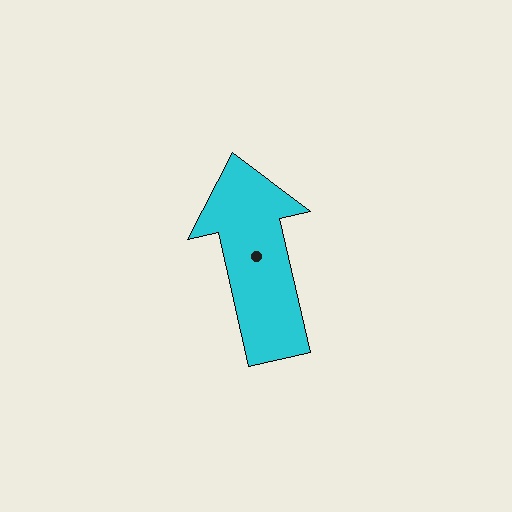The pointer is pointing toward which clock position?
Roughly 12 o'clock.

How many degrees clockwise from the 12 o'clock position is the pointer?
Approximately 347 degrees.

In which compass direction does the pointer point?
North.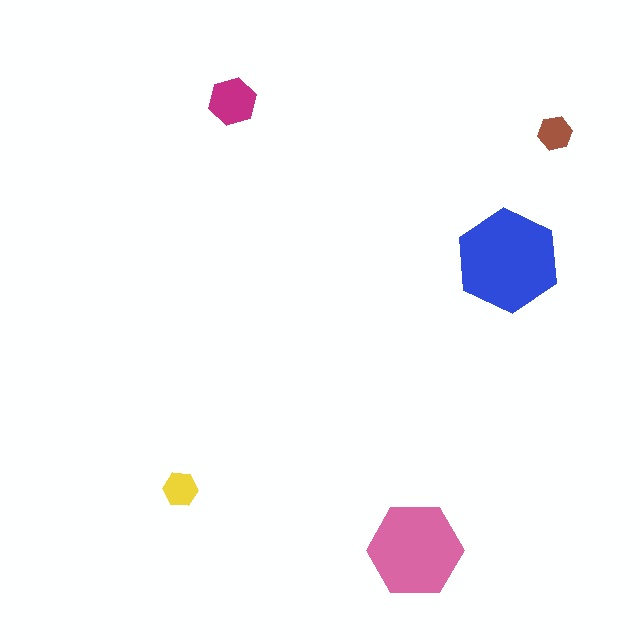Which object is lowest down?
The pink hexagon is bottommost.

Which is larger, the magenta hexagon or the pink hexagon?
The pink one.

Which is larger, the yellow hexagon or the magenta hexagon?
The magenta one.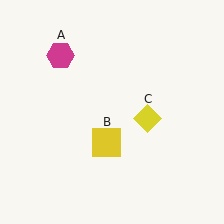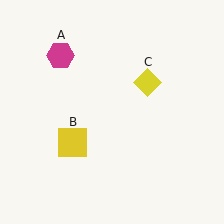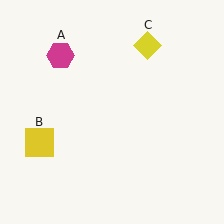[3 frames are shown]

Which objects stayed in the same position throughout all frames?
Magenta hexagon (object A) remained stationary.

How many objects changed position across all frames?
2 objects changed position: yellow square (object B), yellow diamond (object C).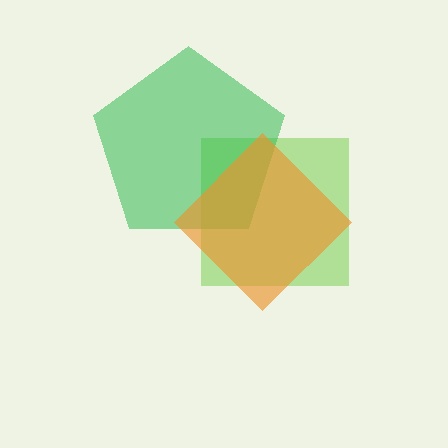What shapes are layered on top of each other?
The layered shapes are: a lime square, a green pentagon, an orange diamond.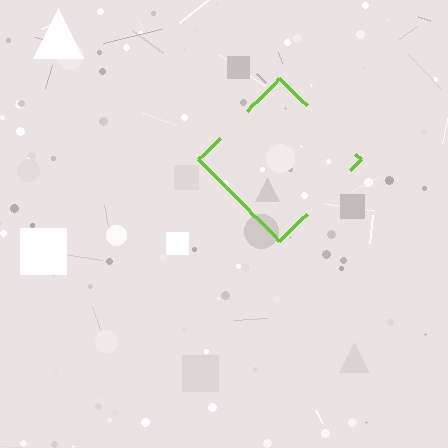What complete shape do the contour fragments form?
The contour fragments form a diamond.